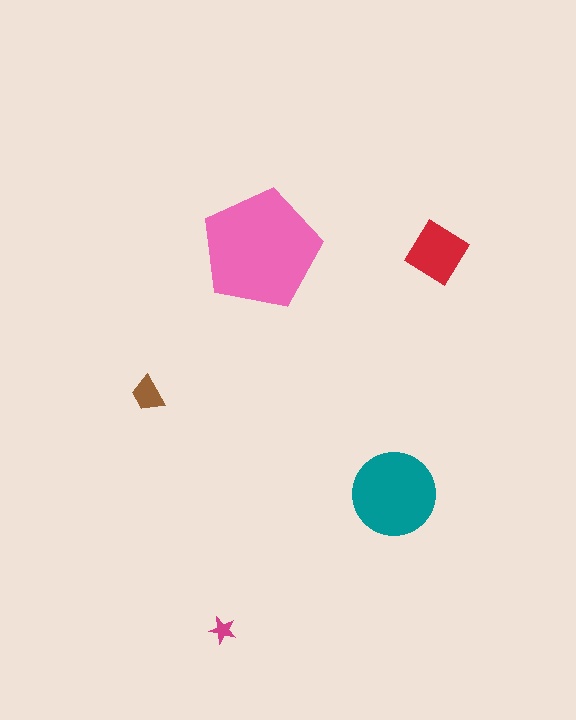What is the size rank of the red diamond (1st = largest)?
3rd.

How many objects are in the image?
There are 5 objects in the image.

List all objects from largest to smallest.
The pink pentagon, the teal circle, the red diamond, the brown trapezoid, the magenta star.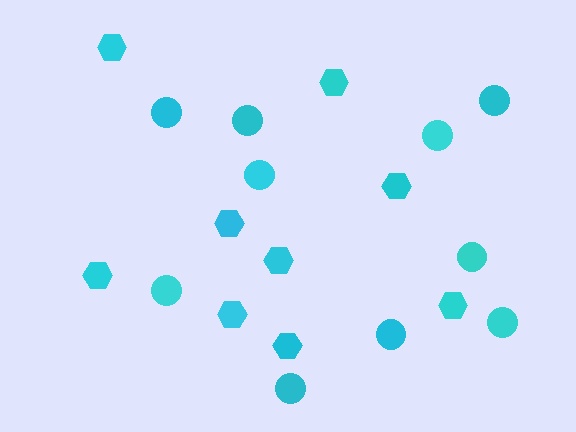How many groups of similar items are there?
There are 2 groups: one group of circles (10) and one group of hexagons (9).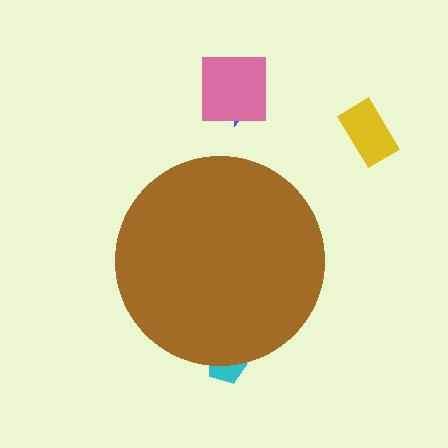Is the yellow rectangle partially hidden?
No, the yellow rectangle is fully visible.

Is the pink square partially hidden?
No, the pink square is fully visible.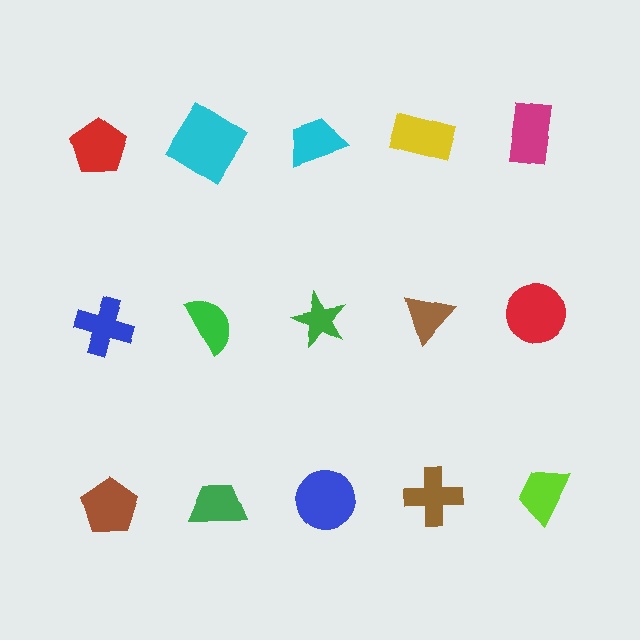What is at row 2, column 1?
A blue cross.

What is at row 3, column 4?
A brown cross.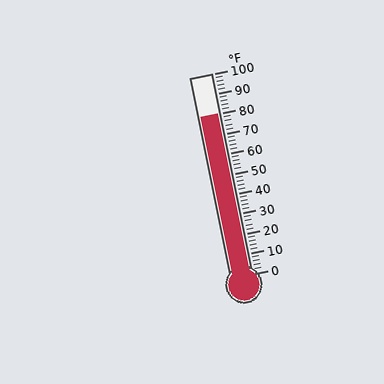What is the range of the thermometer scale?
The thermometer scale ranges from 0°F to 100°F.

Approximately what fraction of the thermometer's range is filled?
The thermometer is filled to approximately 80% of its range.